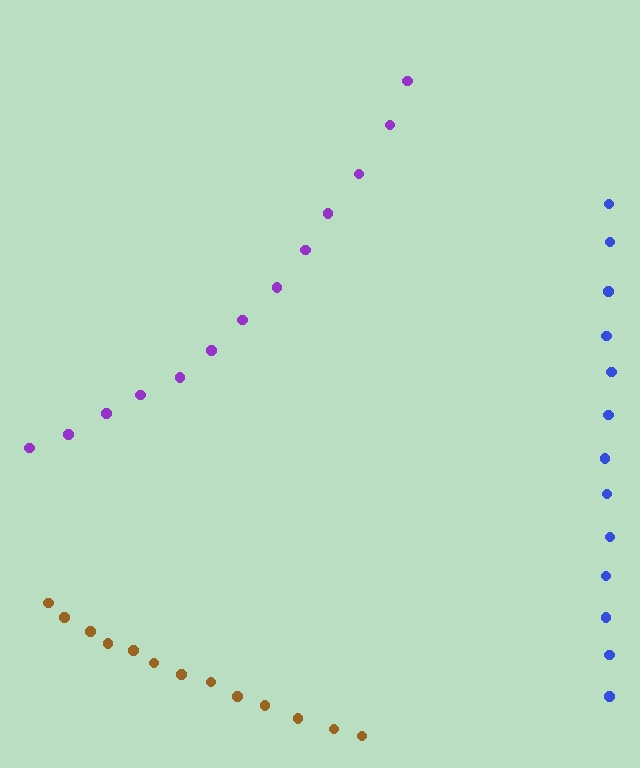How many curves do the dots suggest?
There are 3 distinct paths.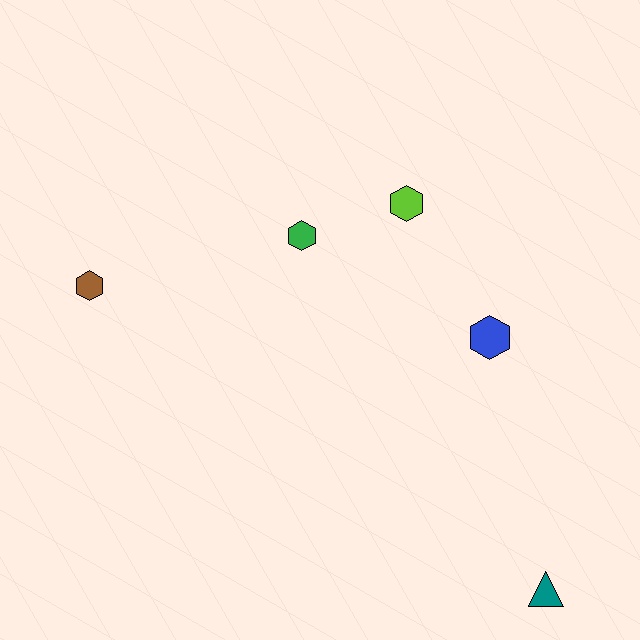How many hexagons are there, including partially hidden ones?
There are 4 hexagons.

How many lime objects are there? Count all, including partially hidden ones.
There is 1 lime object.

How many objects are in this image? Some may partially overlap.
There are 5 objects.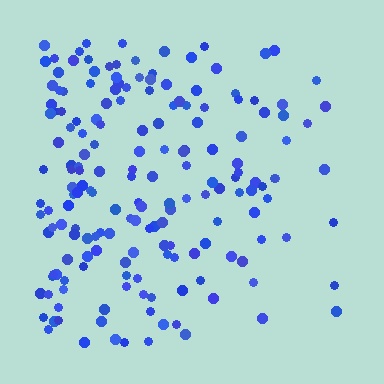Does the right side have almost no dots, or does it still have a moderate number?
Still a moderate number, just noticeably fewer than the left.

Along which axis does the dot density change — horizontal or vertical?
Horizontal.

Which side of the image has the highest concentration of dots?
The left.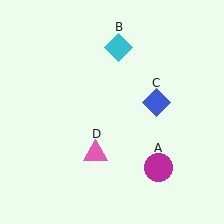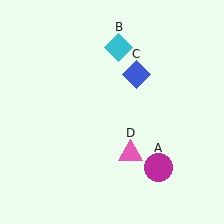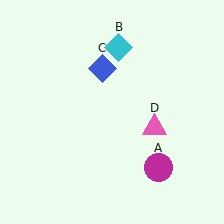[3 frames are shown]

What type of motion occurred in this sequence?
The blue diamond (object C), pink triangle (object D) rotated counterclockwise around the center of the scene.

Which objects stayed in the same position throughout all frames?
Magenta circle (object A) and cyan diamond (object B) remained stationary.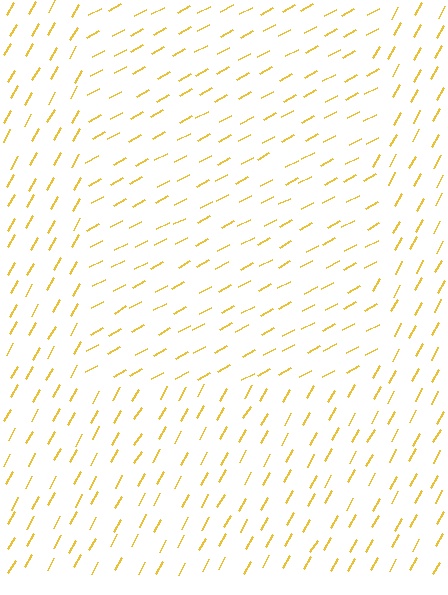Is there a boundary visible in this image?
Yes, there is a texture boundary formed by a change in line orientation.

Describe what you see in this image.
The image is filled with small yellow line segments. A rectangle region in the image has lines oriented differently from the surrounding lines, creating a visible texture boundary.